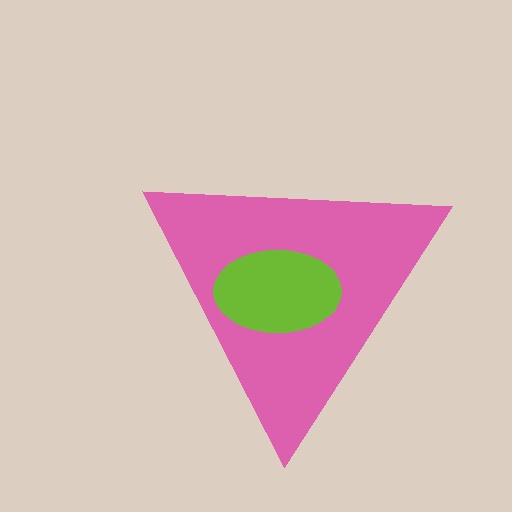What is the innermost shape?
The lime ellipse.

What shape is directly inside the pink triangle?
The lime ellipse.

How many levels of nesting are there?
2.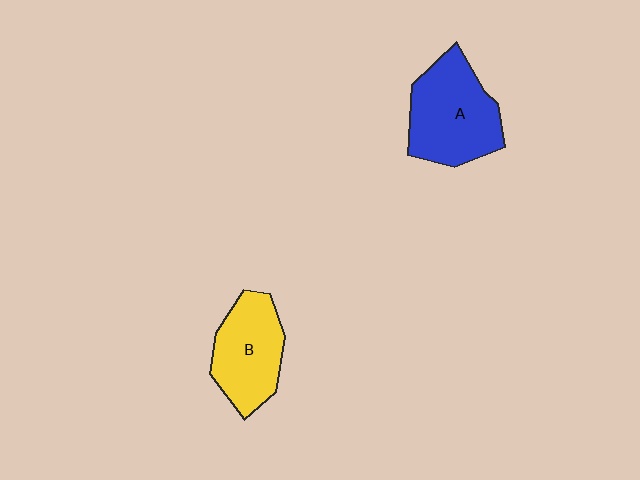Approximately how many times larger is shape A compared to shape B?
Approximately 1.2 times.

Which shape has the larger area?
Shape A (blue).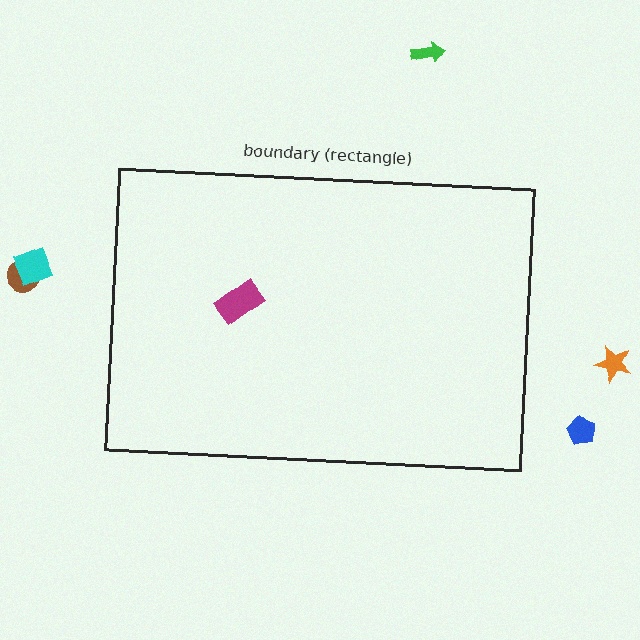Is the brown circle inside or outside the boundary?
Outside.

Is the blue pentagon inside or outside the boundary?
Outside.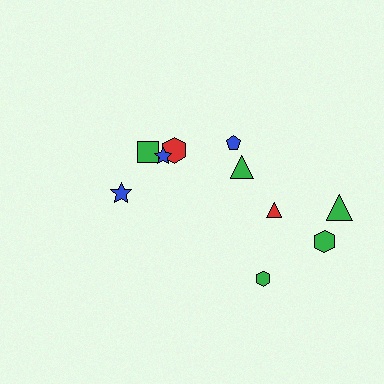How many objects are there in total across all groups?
There are 10 objects.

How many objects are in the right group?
There are 6 objects.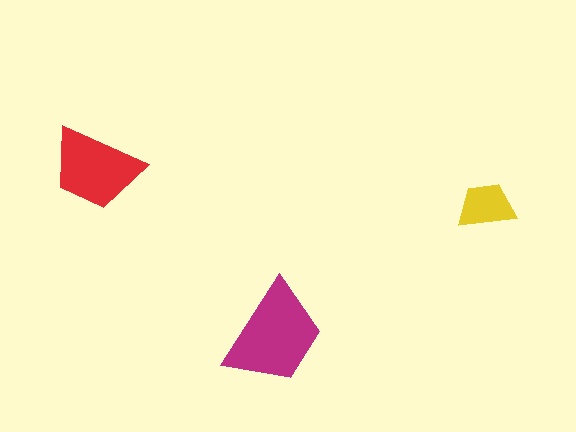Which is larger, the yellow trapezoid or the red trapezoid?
The red one.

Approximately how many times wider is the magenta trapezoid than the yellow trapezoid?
About 2 times wider.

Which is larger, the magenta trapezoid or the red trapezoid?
The magenta one.